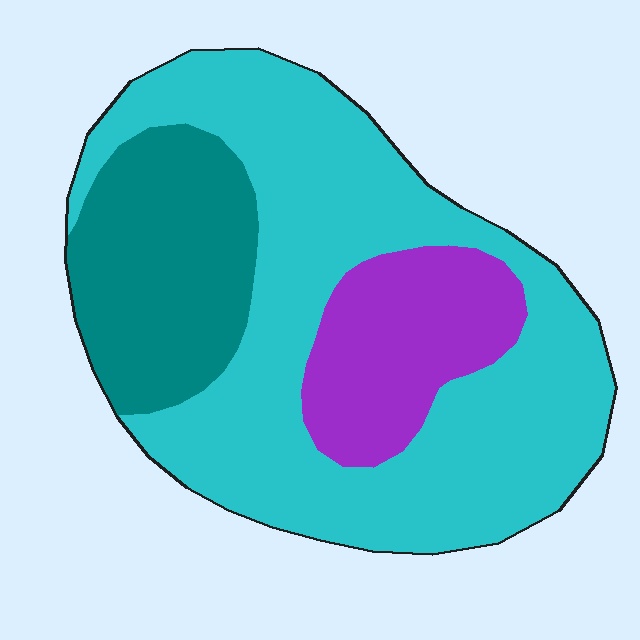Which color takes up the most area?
Cyan, at roughly 60%.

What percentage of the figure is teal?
Teal covers 22% of the figure.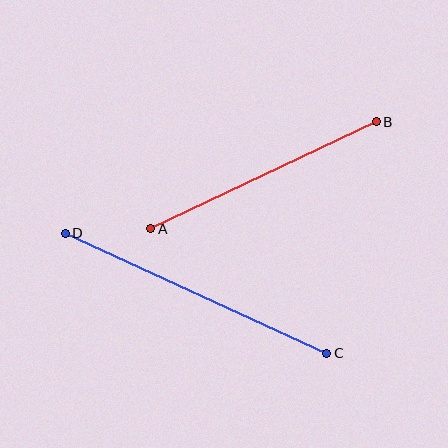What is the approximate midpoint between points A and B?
The midpoint is at approximately (263, 175) pixels.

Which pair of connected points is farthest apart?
Points C and D are farthest apart.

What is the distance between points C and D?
The distance is approximately 288 pixels.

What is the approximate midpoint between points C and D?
The midpoint is at approximately (196, 293) pixels.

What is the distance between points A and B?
The distance is approximately 250 pixels.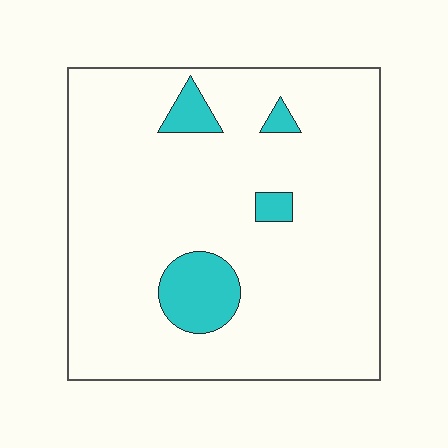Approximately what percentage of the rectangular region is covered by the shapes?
Approximately 10%.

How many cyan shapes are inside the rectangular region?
4.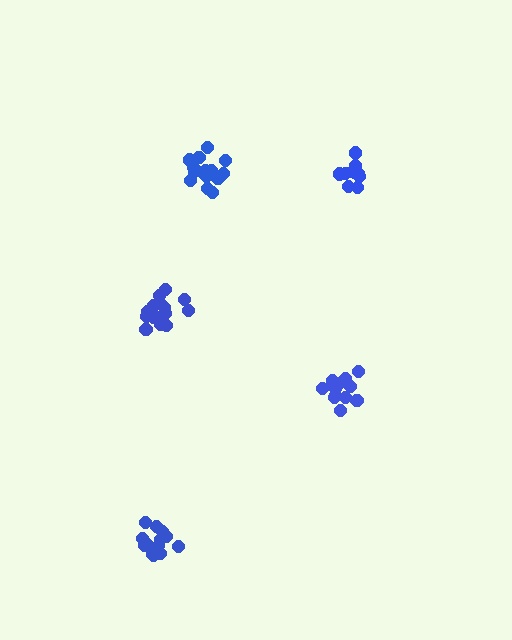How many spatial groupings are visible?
There are 5 spatial groupings.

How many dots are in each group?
Group 1: 16 dots, Group 2: 13 dots, Group 3: 12 dots, Group 4: 15 dots, Group 5: 10 dots (66 total).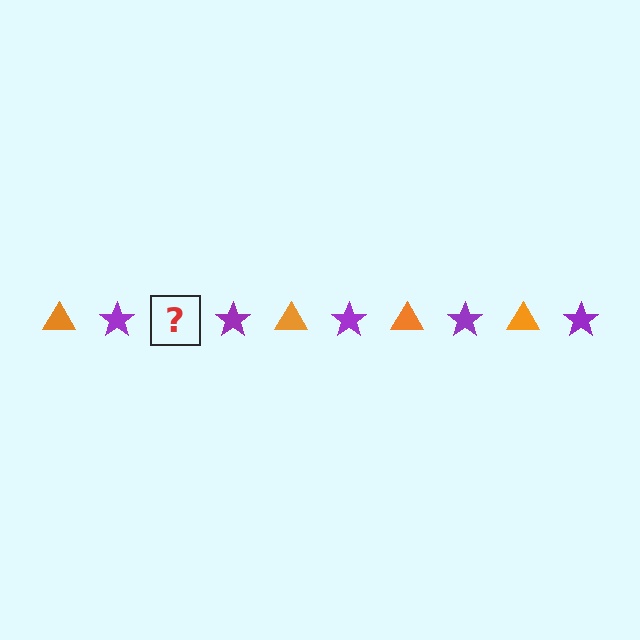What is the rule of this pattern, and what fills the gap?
The rule is that the pattern alternates between orange triangle and purple star. The gap should be filled with an orange triangle.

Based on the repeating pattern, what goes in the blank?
The blank should be an orange triangle.